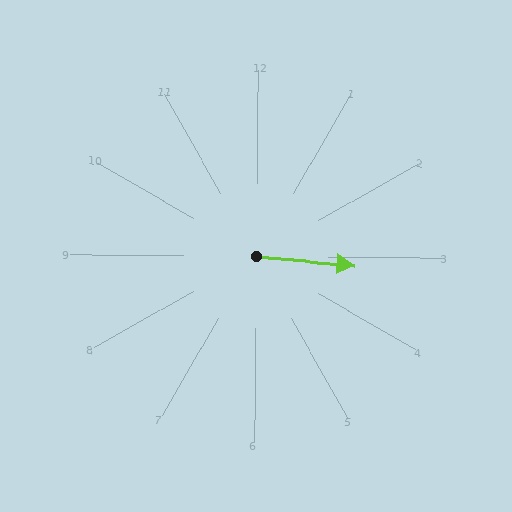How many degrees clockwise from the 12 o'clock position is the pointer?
Approximately 95 degrees.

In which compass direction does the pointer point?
East.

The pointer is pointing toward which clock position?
Roughly 3 o'clock.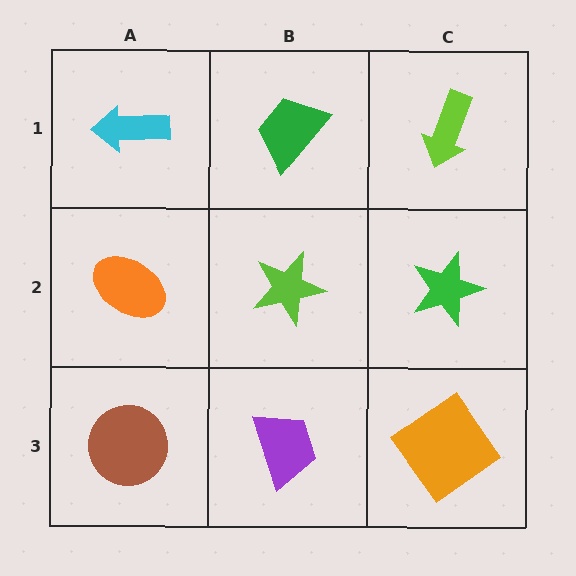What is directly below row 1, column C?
A green star.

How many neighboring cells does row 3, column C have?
2.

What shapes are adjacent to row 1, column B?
A lime star (row 2, column B), a cyan arrow (row 1, column A), a lime arrow (row 1, column C).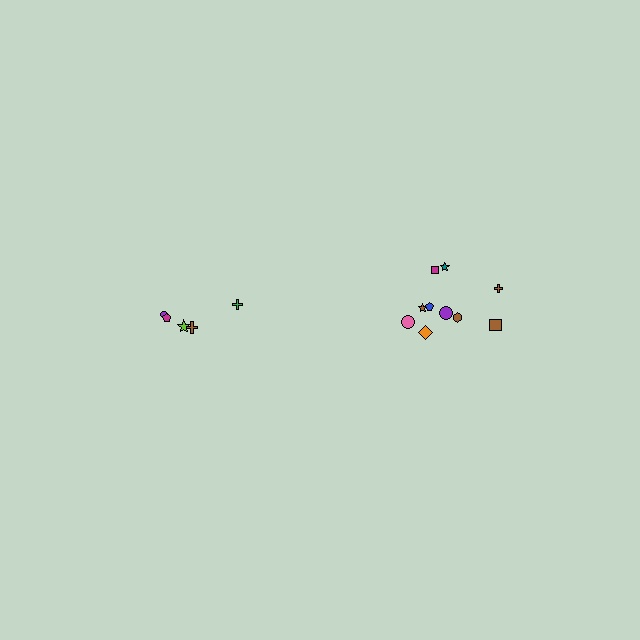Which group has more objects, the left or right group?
The right group.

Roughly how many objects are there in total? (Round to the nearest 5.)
Roughly 15 objects in total.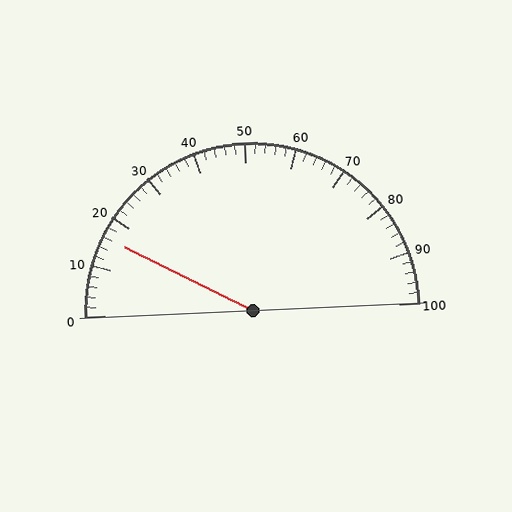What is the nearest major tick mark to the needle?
The nearest major tick mark is 20.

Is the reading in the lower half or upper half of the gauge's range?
The reading is in the lower half of the range (0 to 100).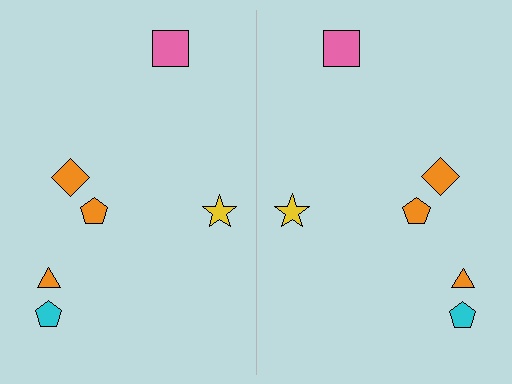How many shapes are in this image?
There are 12 shapes in this image.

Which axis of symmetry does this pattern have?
The pattern has a vertical axis of symmetry running through the center of the image.